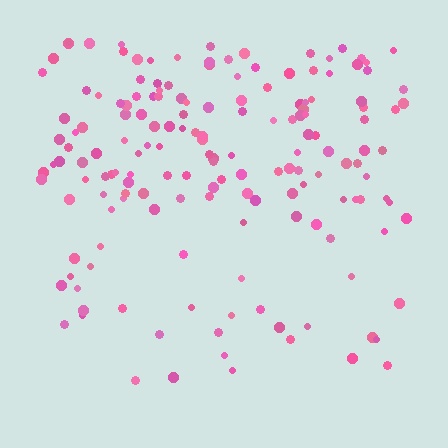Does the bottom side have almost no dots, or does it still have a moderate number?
Still a moderate number, just noticeably fewer than the top.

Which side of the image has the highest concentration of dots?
The top.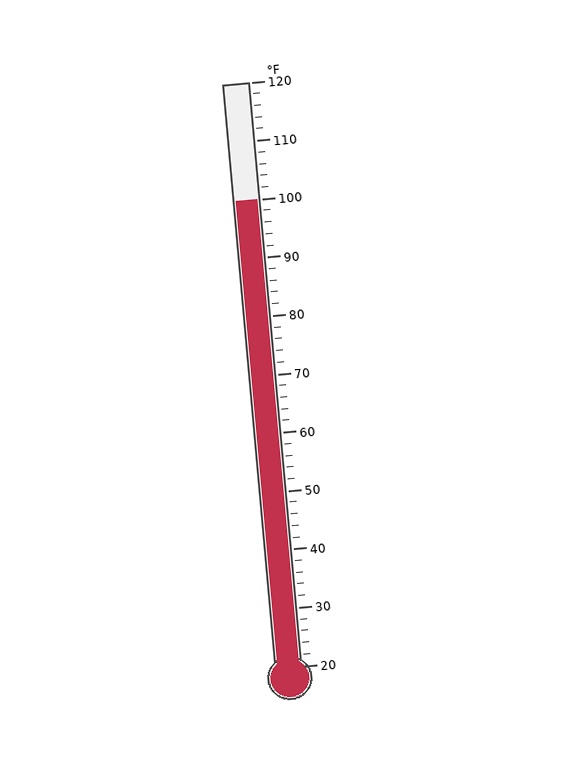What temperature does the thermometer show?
The thermometer shows approximately 100°F.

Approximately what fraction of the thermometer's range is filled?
The thermometer is filled to approximately 80% of its range.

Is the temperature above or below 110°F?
The temperature is below 110°F.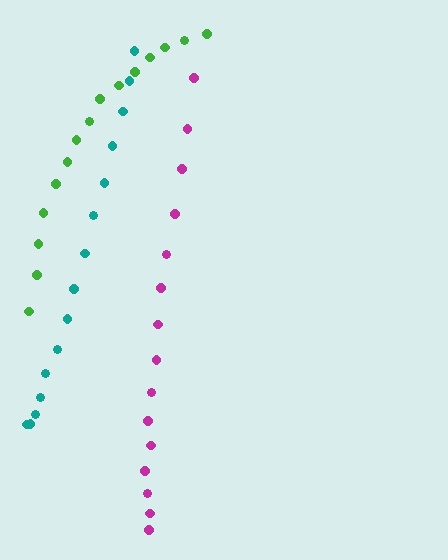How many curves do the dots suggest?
There are 3 distinct paths.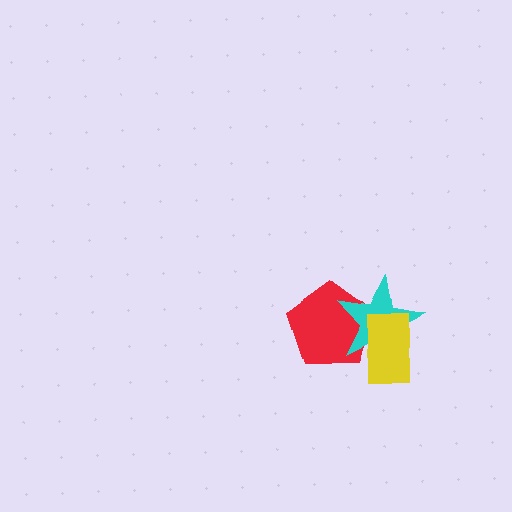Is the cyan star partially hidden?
Yes, it is partially covered by another shape.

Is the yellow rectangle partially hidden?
No, no other shape covers it.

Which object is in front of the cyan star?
The yellow rectangle is in front of the cyan star.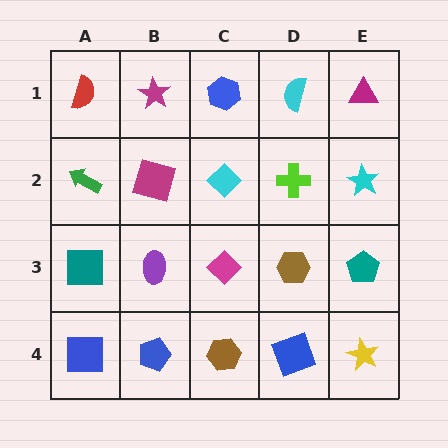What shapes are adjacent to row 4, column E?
A teal pentagon (row 3, column E), a blue square (row 4, column D).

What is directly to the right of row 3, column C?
A brown hexagon.